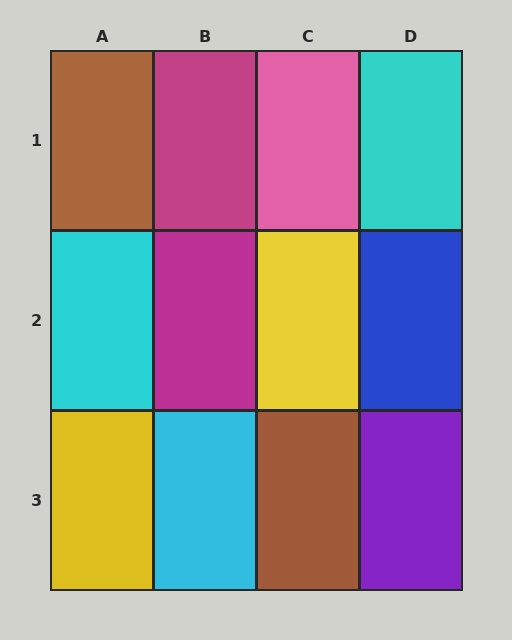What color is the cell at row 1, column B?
Magenta.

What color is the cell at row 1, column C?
Pink.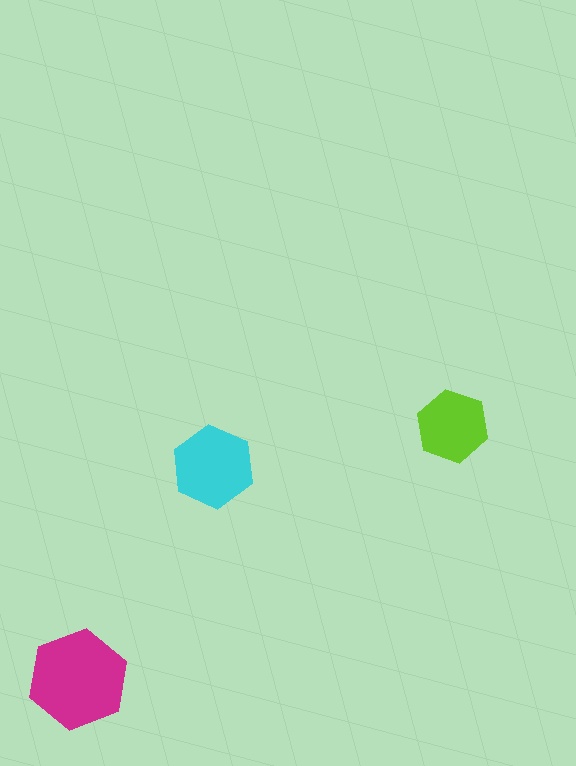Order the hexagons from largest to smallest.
the magenta one, the cyan one, the lime one.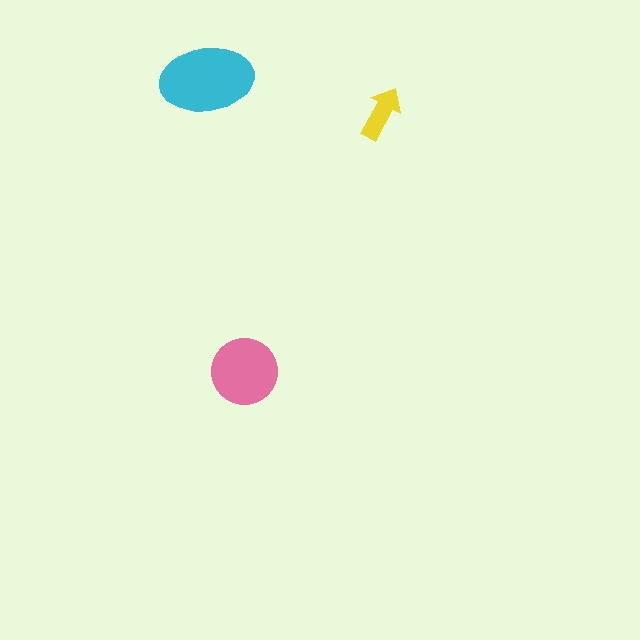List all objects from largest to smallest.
The cyan ellipse, the pink circle, the yellow arrow.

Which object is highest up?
The cyan ellipse is topmost.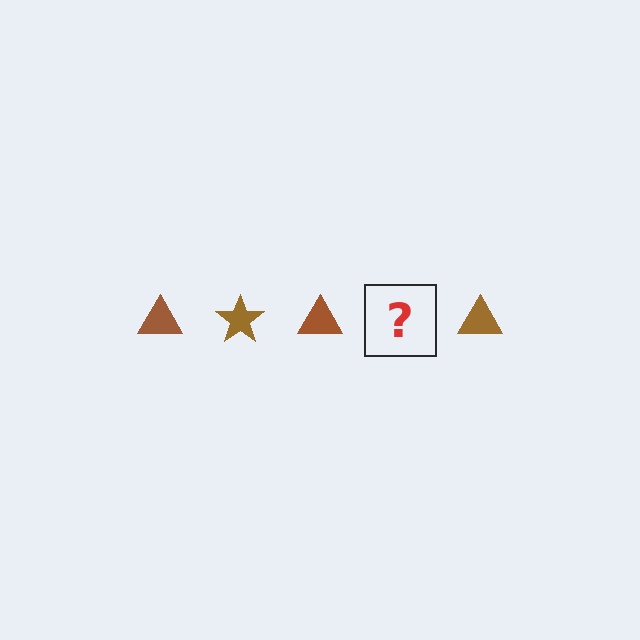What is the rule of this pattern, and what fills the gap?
The rule is that the pattern cycles through triangle, star shapes in brown. The gap should be filled with a brown star.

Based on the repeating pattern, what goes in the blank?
The blank should be a brown star.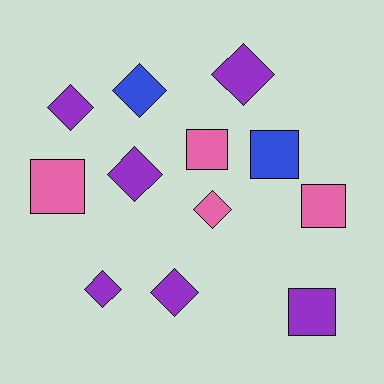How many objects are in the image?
There are 12 objects.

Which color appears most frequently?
Purple, with 6 objects.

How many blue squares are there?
There is 1 blue square.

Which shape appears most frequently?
Diamond, with 7 objects.